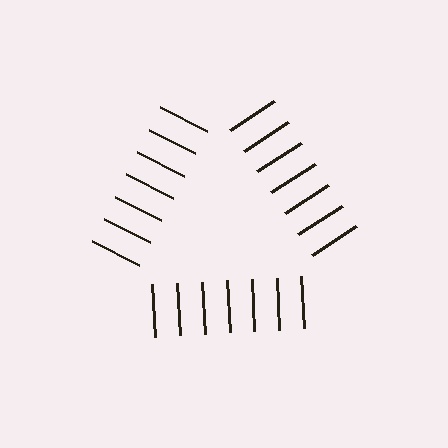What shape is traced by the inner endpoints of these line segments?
An illusory triangle — the line segments terminate on its edges but no continuous stroke is drawn.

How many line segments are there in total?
21 — 7 along each of the 3 edges.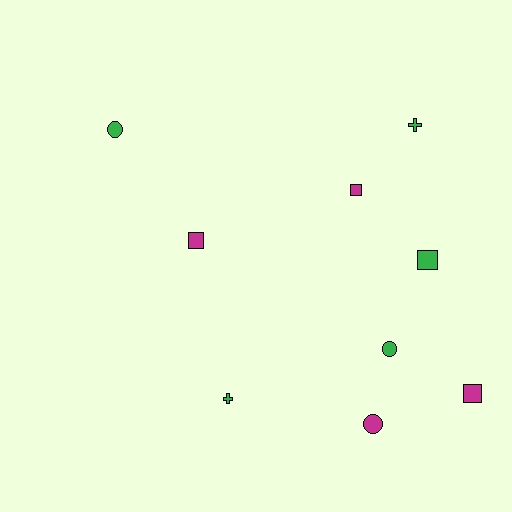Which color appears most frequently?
Green, with 5 objects.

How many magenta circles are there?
There is 1 magenta circle.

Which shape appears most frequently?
Square, with 4 objects.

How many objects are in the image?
There are 9 objects.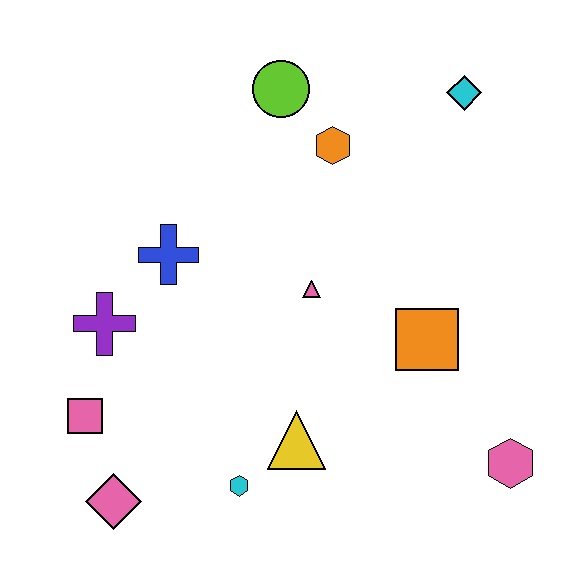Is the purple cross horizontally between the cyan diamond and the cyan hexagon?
No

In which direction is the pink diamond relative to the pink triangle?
The pink diamond is below the pink triangle.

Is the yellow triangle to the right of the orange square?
No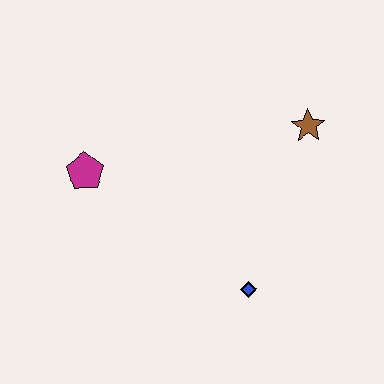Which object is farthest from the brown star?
The magenta pentagon is farthest from the brown star.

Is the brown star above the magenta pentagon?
Yes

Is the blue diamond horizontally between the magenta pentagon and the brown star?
Yes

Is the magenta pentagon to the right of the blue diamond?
No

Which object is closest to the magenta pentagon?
The blue diamond is closest to the magenta pentagon.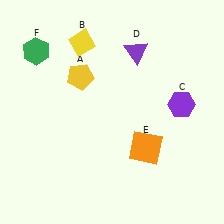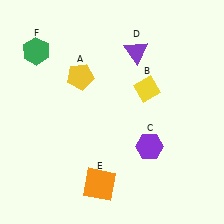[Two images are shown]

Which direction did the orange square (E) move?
The orange square (E) moved left.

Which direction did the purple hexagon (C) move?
The purple hexagon (C) moved down.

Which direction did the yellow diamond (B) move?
The yellow diamond (B) moved right.